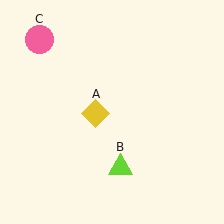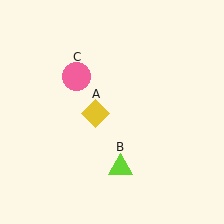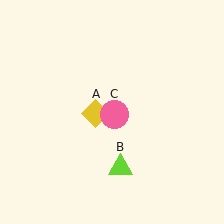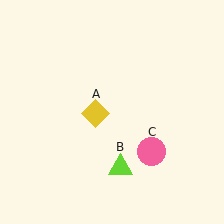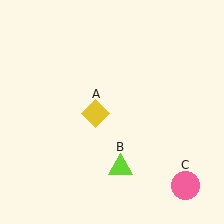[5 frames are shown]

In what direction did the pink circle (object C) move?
The pink circle (object C) moved down and to the right.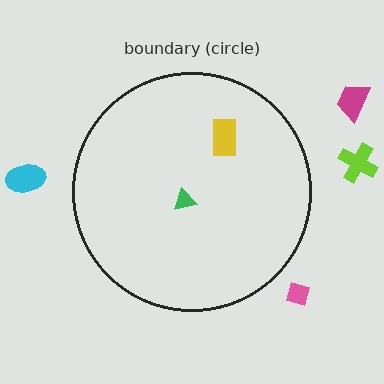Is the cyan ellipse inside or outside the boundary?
Outside.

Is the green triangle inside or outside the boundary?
Inside.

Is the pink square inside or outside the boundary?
Outside.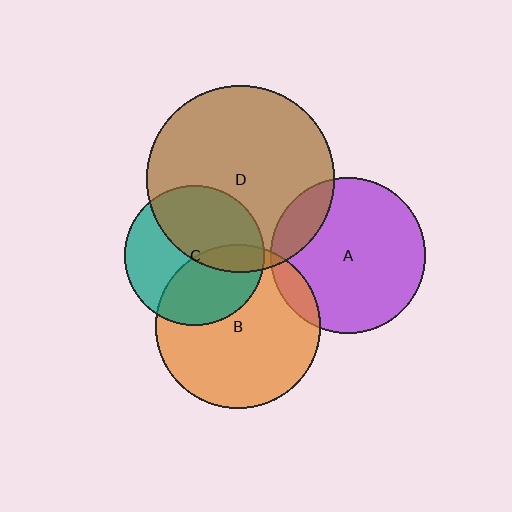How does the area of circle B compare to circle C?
Approximately 1.4 times.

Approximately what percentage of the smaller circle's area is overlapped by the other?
Approximately 10%.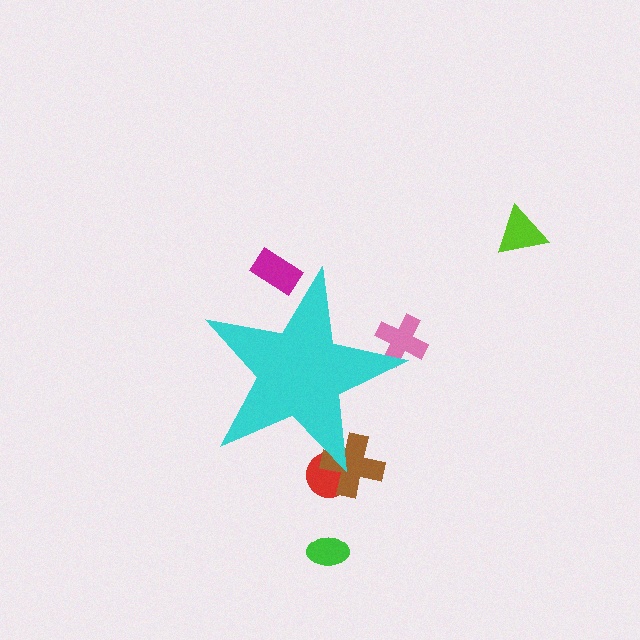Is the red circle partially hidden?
Yes, the red circle is partially hidden behind the cyan star.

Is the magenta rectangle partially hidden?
Yes, the magenta rectangle is partially hidden behind the cyan star.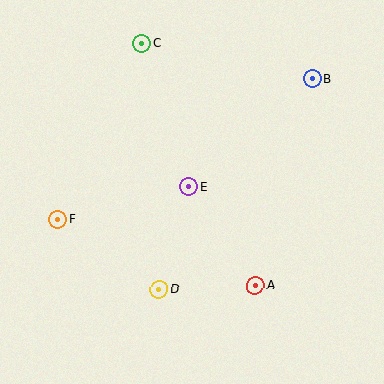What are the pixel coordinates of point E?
Point E is at (189, 187).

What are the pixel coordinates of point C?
Point C is at (141, 43).